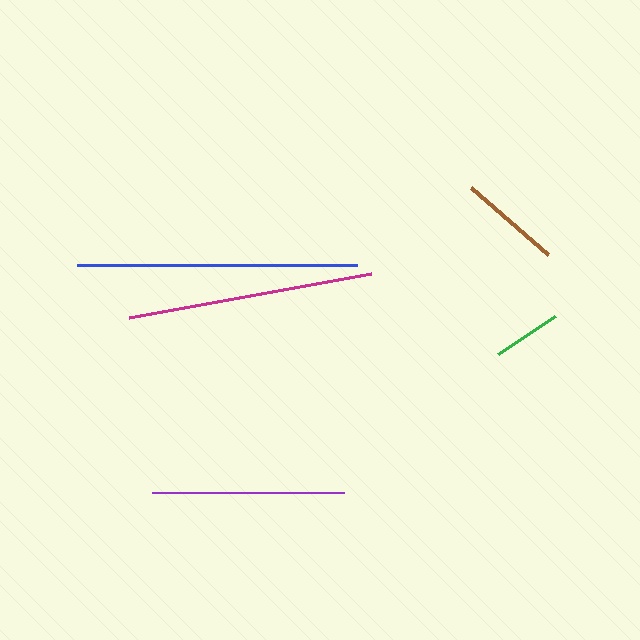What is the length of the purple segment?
The purple segment is approximately 192 pixels long.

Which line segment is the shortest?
The green line is the shortest at approximately 68 pixels.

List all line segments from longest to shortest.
From longest to shortest: blue, magenta, purple, brown, green.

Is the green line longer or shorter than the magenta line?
The magenta line is longer than the green line.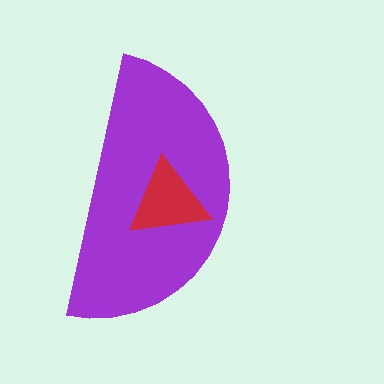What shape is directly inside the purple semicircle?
The red triangle.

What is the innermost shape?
The red triangle.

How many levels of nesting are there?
2.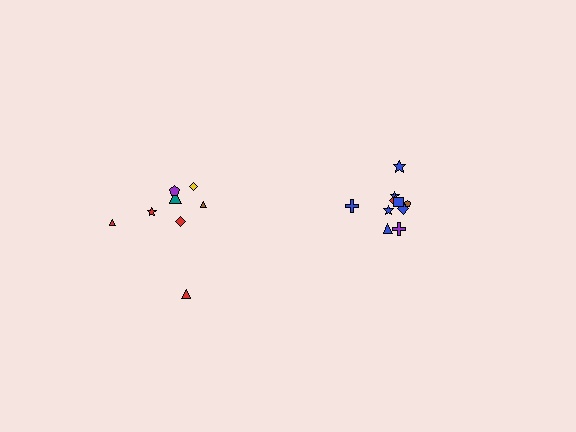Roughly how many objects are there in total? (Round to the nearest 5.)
Roughly 20 objects in total.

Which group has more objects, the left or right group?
The right group.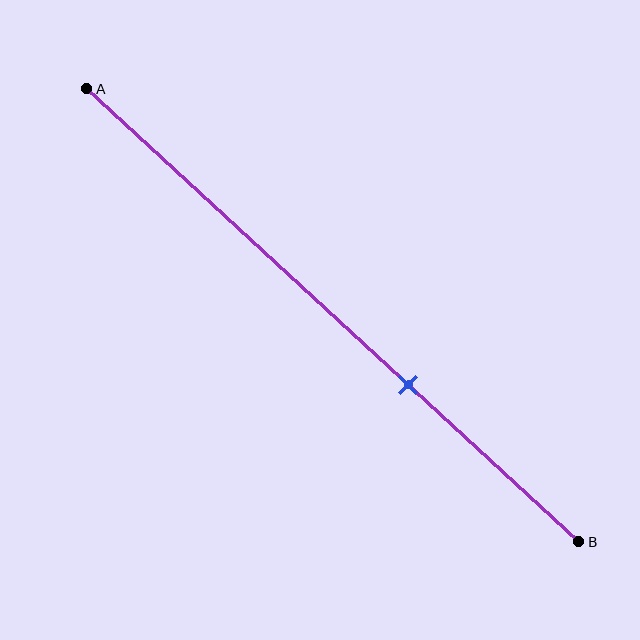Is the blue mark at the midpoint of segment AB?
No, the mark is at about 65% from A, not at the 50% midpoint.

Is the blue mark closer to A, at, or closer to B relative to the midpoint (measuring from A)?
The blue mark is closer to point B than the midpoint of segment AB.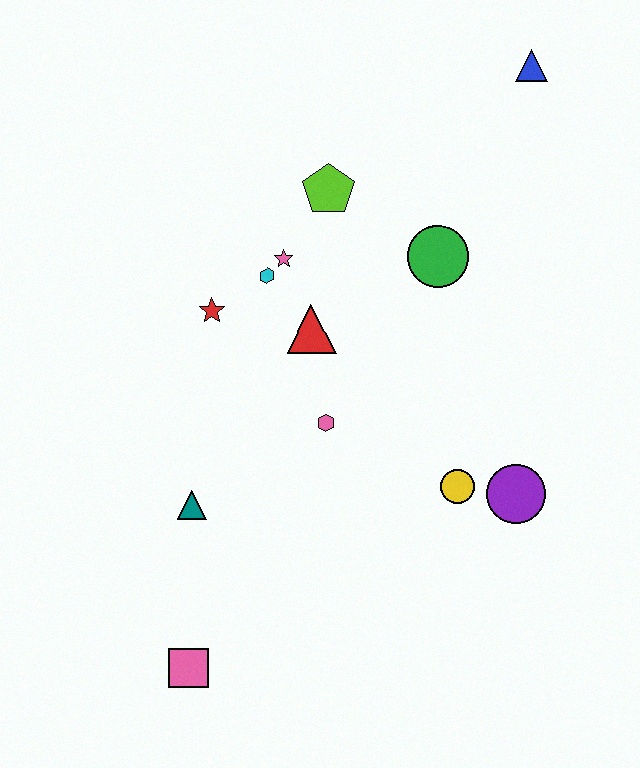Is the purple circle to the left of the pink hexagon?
No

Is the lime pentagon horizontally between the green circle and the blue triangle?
No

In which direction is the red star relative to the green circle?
The red star is to the left of the green circle.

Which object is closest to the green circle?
The lime pentagon is closest to the green circle.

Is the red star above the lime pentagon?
No